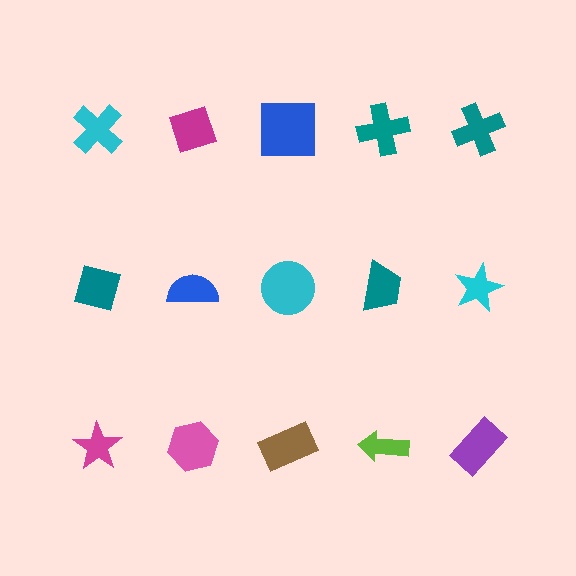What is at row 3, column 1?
A magenta star.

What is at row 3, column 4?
A lime arrow.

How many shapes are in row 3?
5 shapes.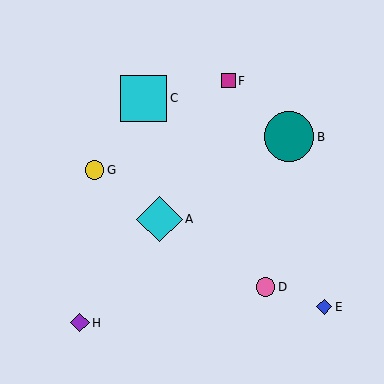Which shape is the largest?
The teal circle (labeled B) is the largest.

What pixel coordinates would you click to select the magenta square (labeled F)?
Click at (229, 81) to select the magenta square F.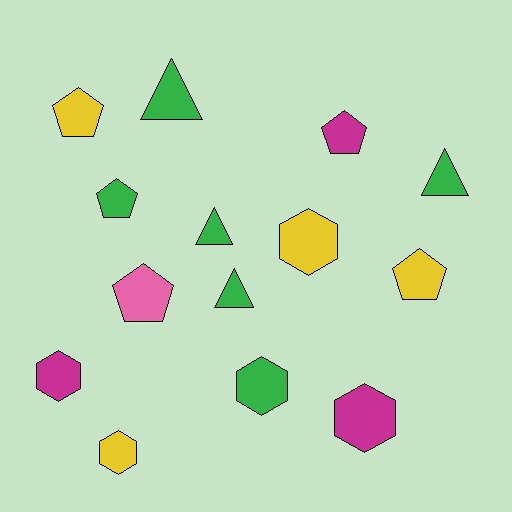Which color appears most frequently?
Green, with 6 objects.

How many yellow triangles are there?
There are no yellow triangles.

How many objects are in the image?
There are 14 objects.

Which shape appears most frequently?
Pentagon, with 5 objects.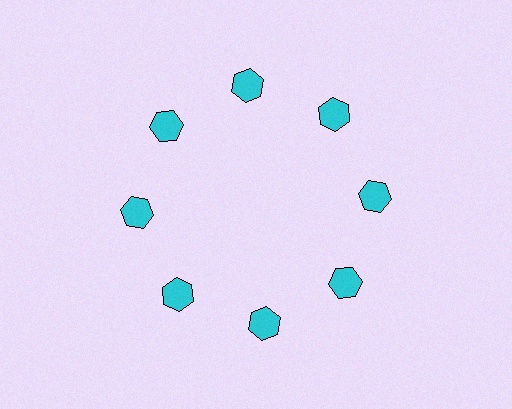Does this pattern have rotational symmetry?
Yes, this pattern has 8-fold rotational symmetry. It looks the same after rotating 45 degrees around the center.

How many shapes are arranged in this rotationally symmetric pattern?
There are 8 shapes, arranged in 8 groups of 1.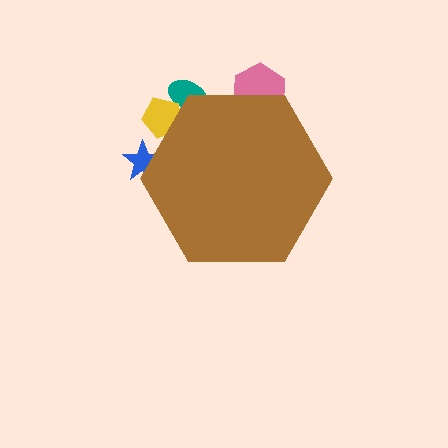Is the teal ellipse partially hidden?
Yes, the teal ellipse is partially hidden behind the brown hexagon.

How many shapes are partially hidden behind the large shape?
4 shapes are partially hidden.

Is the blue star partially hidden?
Yes, the blue star is partially hidden behind the brown hexagon.